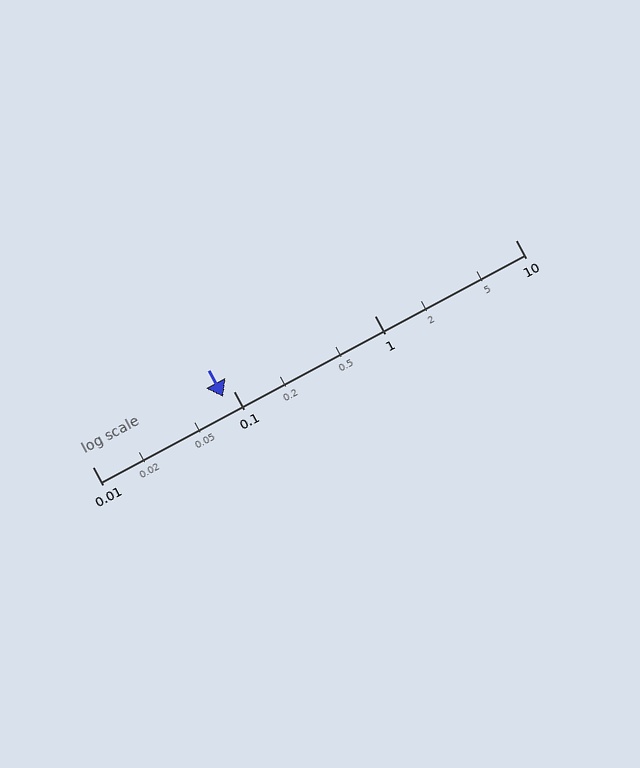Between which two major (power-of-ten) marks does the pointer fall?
The pointer is between 0.01 and 0.1.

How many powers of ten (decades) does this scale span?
The scale spans 3 decades, from 0.01 to 10.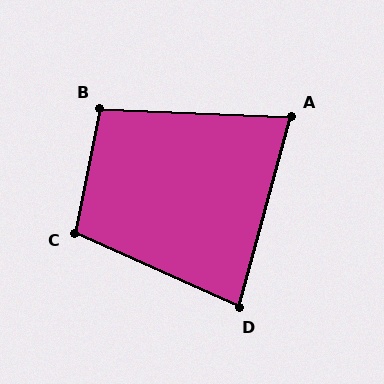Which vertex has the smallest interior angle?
A, at approximately 77 degrees.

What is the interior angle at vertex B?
Approximately 99 degrees (obtuse).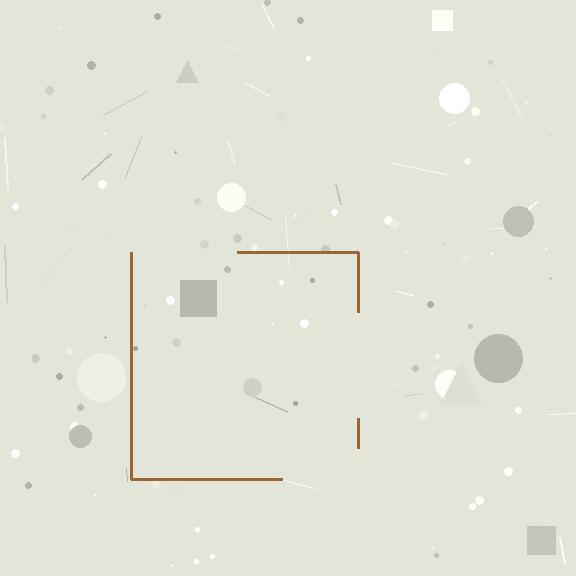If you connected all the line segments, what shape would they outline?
They would outline a square.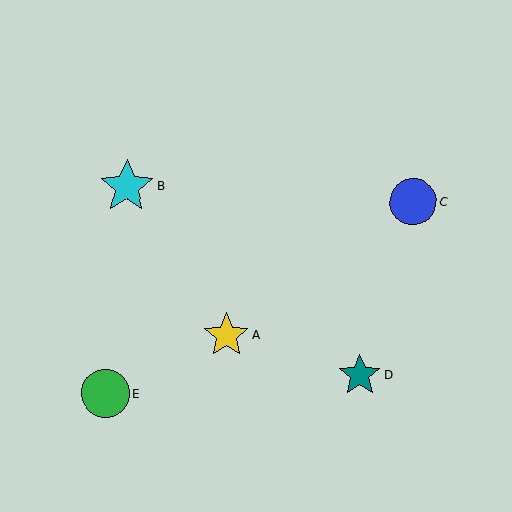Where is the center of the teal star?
The center of the teal star is at (360, 375).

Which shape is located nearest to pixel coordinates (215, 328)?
The yellow star (labeled A) at (227, 335) is nearest to that location.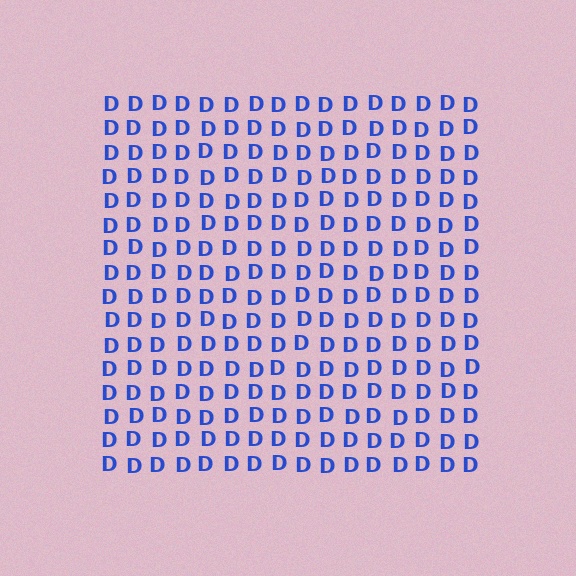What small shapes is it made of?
It is made of small letter D's.